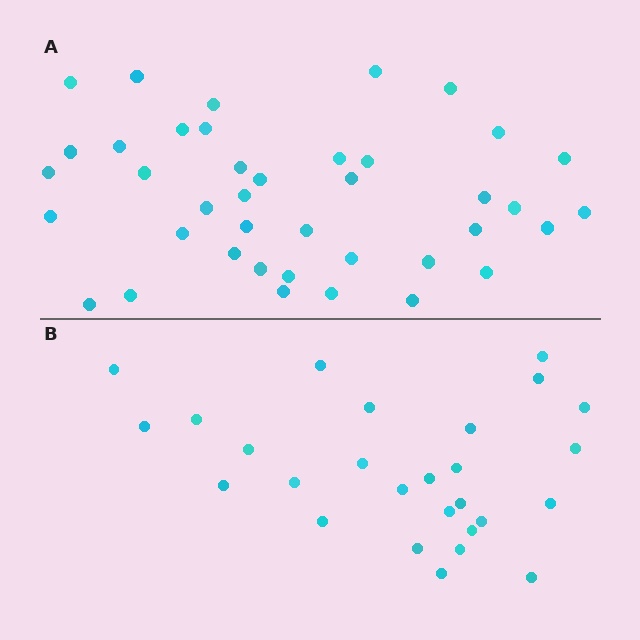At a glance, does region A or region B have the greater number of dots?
Region A (the top region) has more dots.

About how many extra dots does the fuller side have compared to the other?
Region A has approximately 15 more dots than region B.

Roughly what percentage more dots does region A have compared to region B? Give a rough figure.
About 50% more.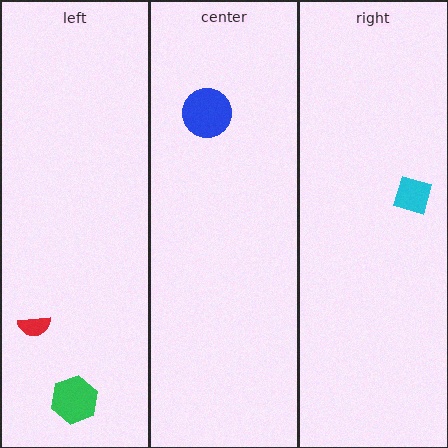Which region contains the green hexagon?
The left region.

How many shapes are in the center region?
1.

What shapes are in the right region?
The cyan diamond.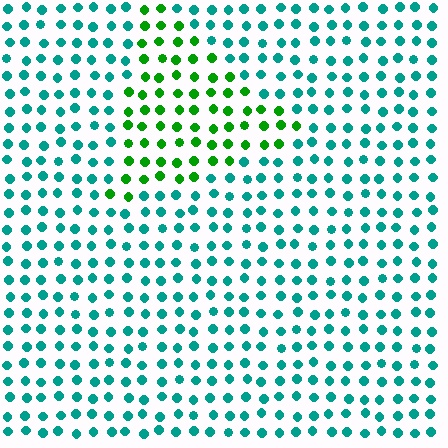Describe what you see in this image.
The image is filled with small teal elements in a uniform arrangement. A triangle-shaped region is visible where the elements are tinted to a slightly different hue, forming a subtle color boundary.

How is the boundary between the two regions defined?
The boundary is defined purely by a slight shift in hue (about 52 degrees). Spacing, size, and orientation are identical on both sides.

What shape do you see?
I see a triangle.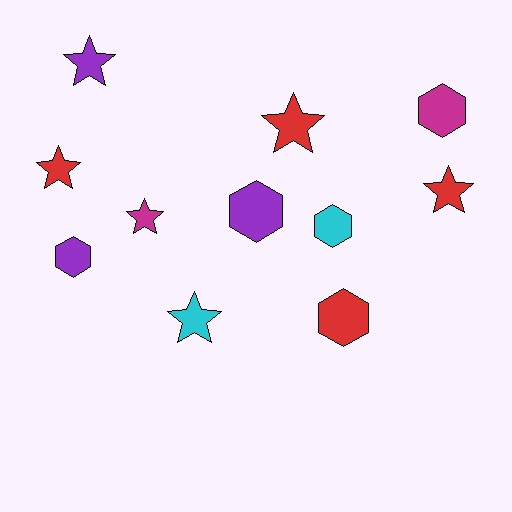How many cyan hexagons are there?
There is 1 cyan hexagon.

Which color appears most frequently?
Red, with 4 objects.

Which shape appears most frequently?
Star, with 6 objects.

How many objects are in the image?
There are 11 objects.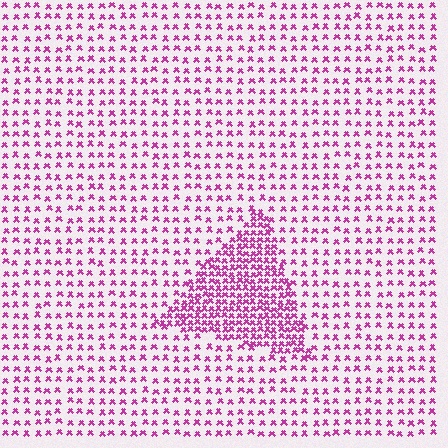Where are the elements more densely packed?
The elements are more densely packed inside the triangle boundary.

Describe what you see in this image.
The image contains small magenta elements arranged at two different densities. A triangle-shaped region is visible where the elements are more densely packed than the surrounding area.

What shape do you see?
I see a triangle.